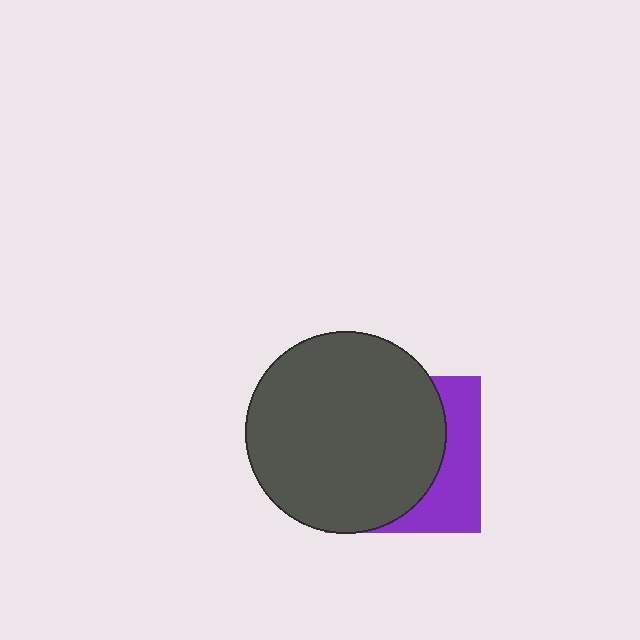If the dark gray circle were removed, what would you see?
You would see the complete purple square.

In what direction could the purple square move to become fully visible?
The purple square could move right. That would shift it out from behind the dark gray circle entirely.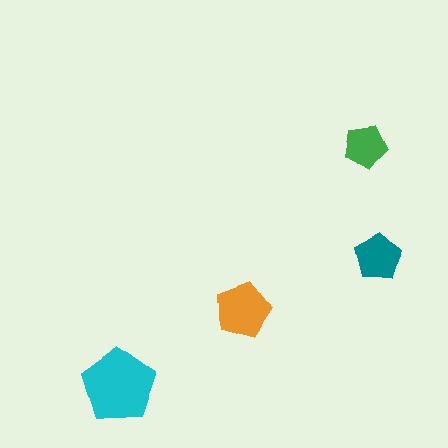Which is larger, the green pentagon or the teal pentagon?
The teal one.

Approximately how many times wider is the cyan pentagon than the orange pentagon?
About 1.5 times wider.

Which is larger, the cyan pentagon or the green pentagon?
The cyan one.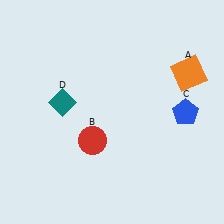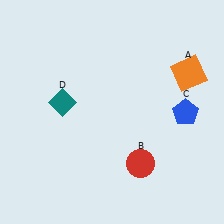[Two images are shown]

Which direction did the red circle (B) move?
The red circle (B) moved right.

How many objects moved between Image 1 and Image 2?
1 object moved between the two images.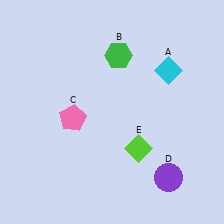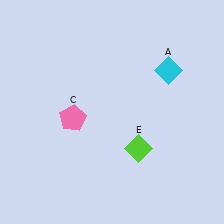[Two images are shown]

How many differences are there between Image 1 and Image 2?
There are 2 differences between the two images.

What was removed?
The purple circle (D), the green hexagon (B) were removed in Image 2.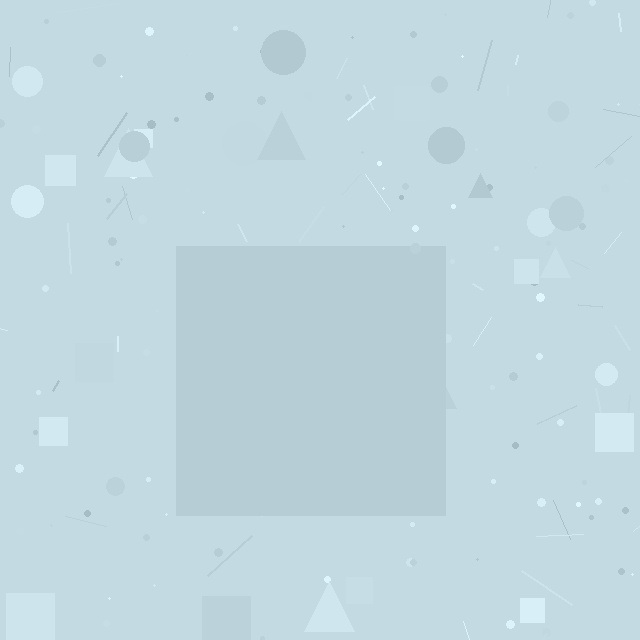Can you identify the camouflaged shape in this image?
The camouflaged shape is a square.